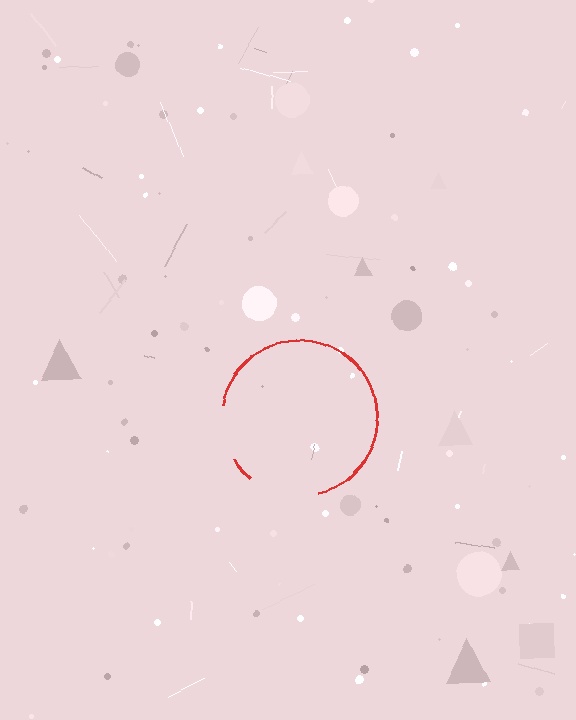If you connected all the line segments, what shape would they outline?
They would outline a circle.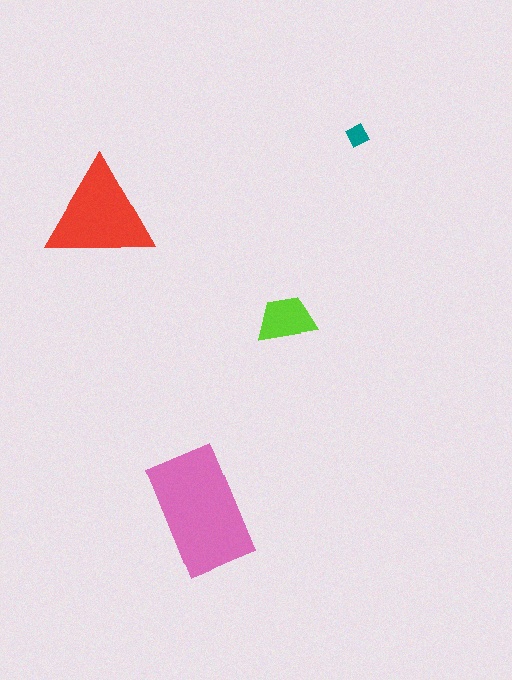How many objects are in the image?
There are 4 objects in the image.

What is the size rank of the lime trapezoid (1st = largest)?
3rd.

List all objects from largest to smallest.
The pink rectangle, the red triangle, the lime trapezoid, the teal diamond.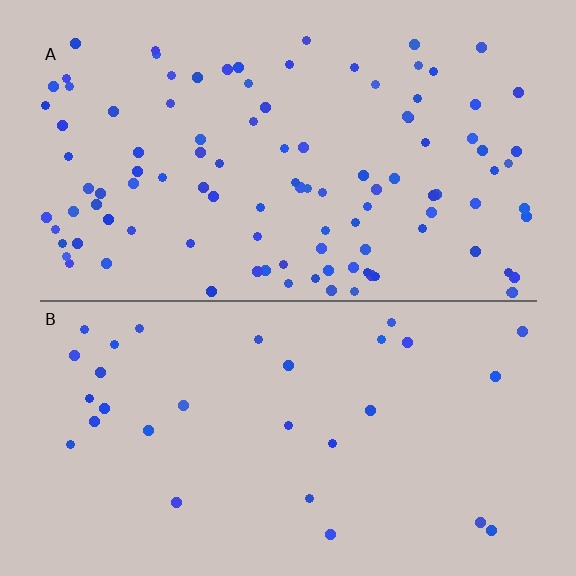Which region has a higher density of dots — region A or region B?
A (the top).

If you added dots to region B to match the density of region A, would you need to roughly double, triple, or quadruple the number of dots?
Approximately quadruple.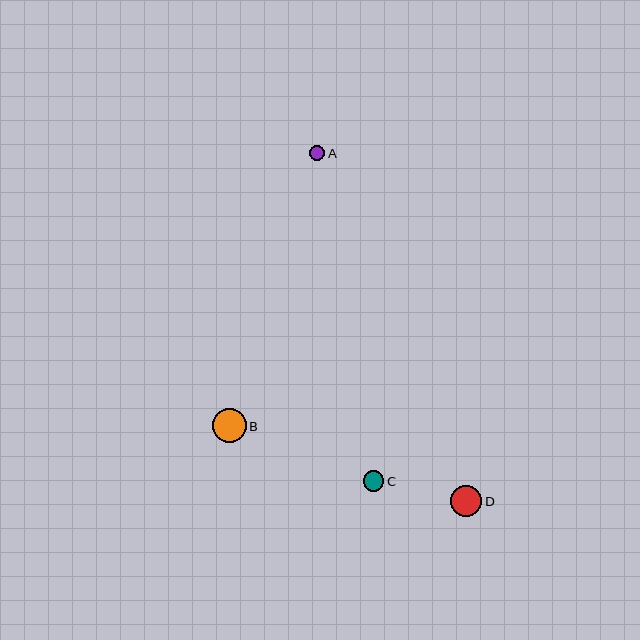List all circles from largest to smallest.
From largest to smallest: B, D, C, A.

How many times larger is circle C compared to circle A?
Circle C is approximately 1.3 times the size of circle A.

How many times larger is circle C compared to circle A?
Circle C is approximately 1.3 times the size of circle A.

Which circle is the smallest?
Circle A is the smallest with a size of approximately 16 pixels.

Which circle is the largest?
Circle B is the largest with a size of approximately 33 pixels.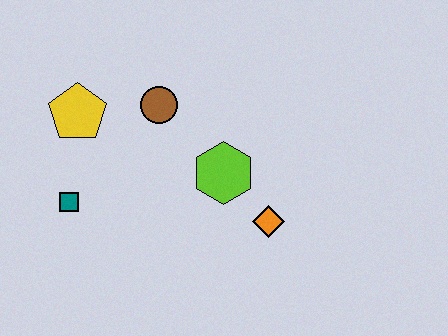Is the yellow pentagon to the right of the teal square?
Yes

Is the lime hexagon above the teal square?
Yes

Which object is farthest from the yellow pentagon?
The orange diamond is farthest from the yellow pentagon.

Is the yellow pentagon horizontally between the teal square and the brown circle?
Yes